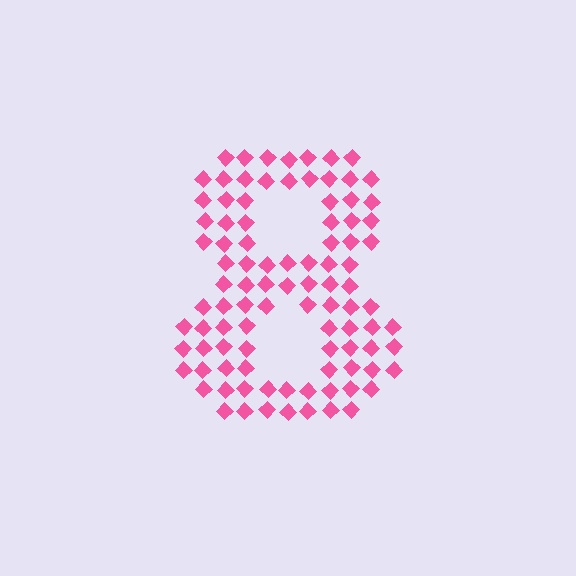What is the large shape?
The large shape is the digit 8.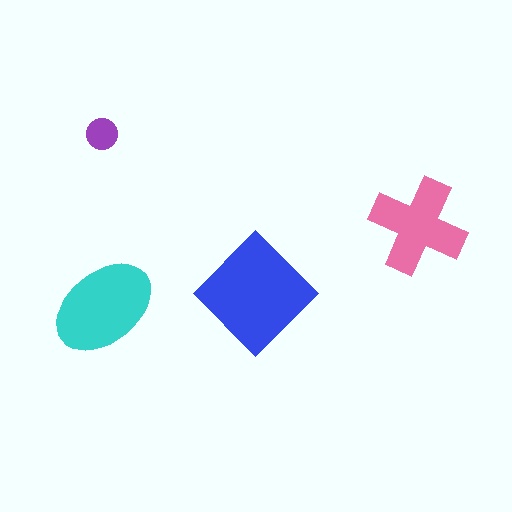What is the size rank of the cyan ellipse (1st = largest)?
2nd.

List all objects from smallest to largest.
The purple circle, the pink cross, the cyan ellipse, the blue diamond.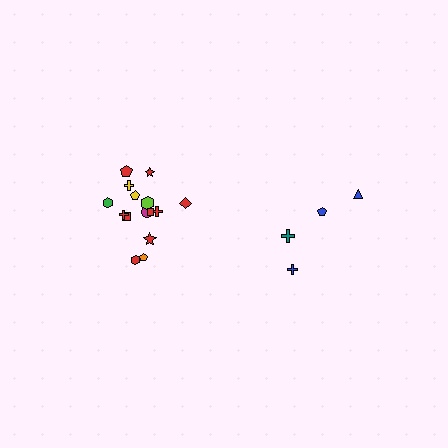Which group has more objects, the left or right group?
The left group.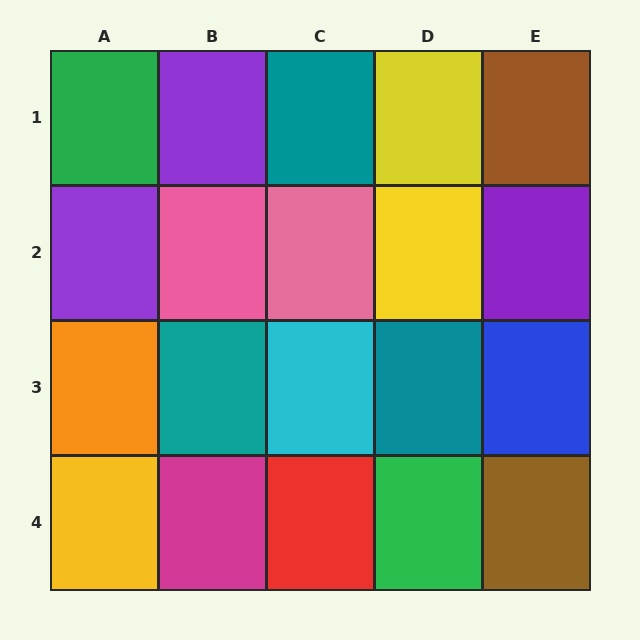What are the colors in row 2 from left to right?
Purple, pink, pink, yellow, purple.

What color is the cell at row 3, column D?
Teal.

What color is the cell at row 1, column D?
Yellow.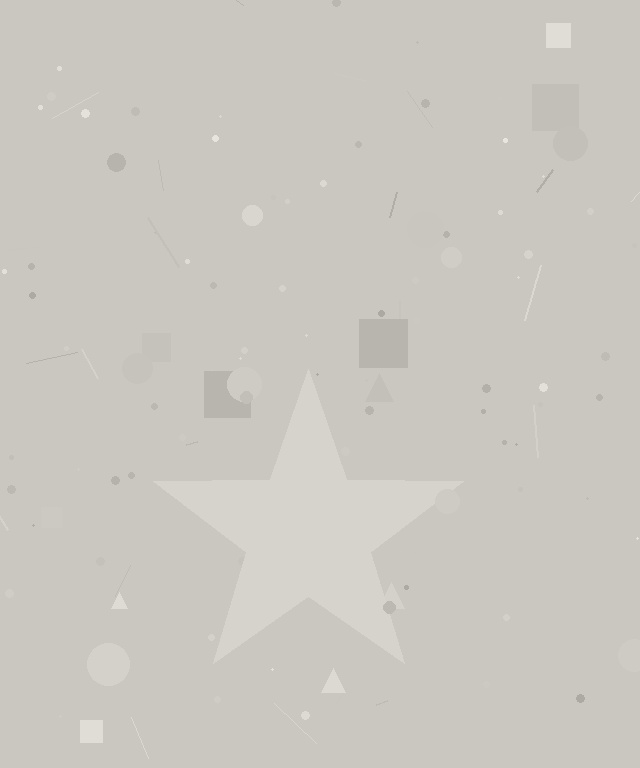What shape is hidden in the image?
A star is hidden in the image.